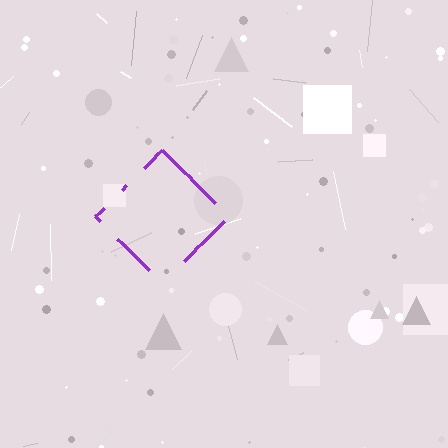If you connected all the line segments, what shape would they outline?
They would outline a diamond.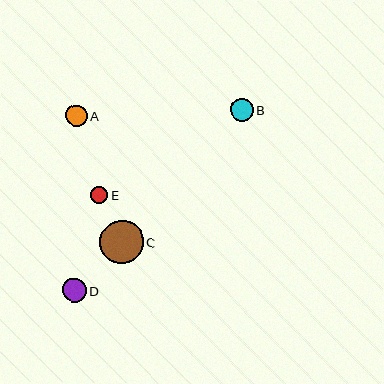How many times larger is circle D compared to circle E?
Circle D is approximately 1.4 times the size of circle E.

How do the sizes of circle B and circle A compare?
Circle B and circle A are approximately the same size.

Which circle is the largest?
Circle C is the largest with a size of approximately 44 pixels.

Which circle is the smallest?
Circle E is the smallest with a size of approximately 17 pixels.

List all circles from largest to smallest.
From largest to smallest: C, D, B, A, E.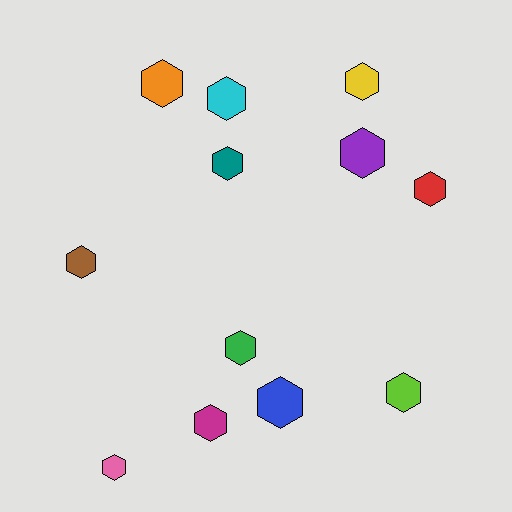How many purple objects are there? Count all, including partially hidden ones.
There is 1 purple object.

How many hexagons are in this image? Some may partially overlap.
There are 12 hexagons.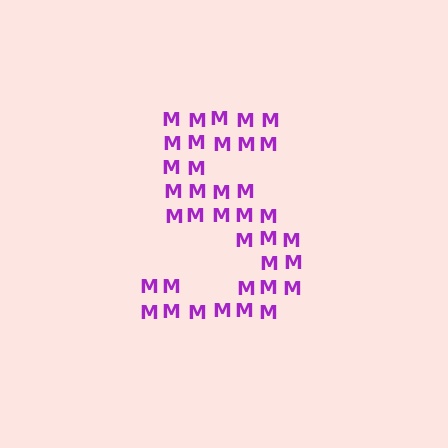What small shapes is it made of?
It is made of small letter M's.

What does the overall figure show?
The overall figure shows the digit 5.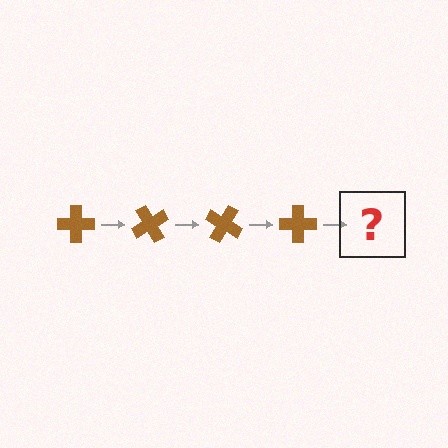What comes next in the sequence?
The next element should be a brown cross rotated 240 degrees.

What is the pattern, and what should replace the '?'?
The pattern is that the cross rotates 60 degrees each step. The '?' should be a brown cross rotated 240 degrees.